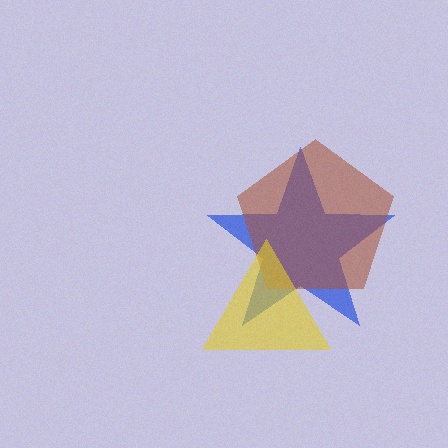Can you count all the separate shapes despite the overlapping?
Yes, there are 3 separate shapes.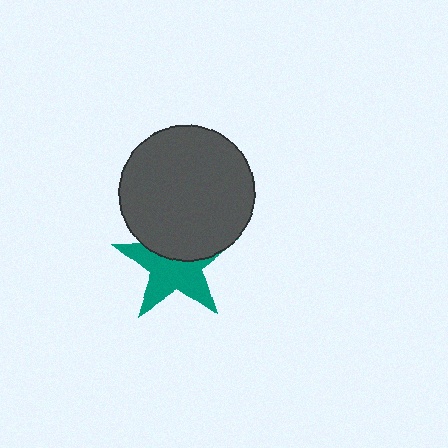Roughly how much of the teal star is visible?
About half of it is visible (roughly 59%).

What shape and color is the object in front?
The object in front is a dark gray circle.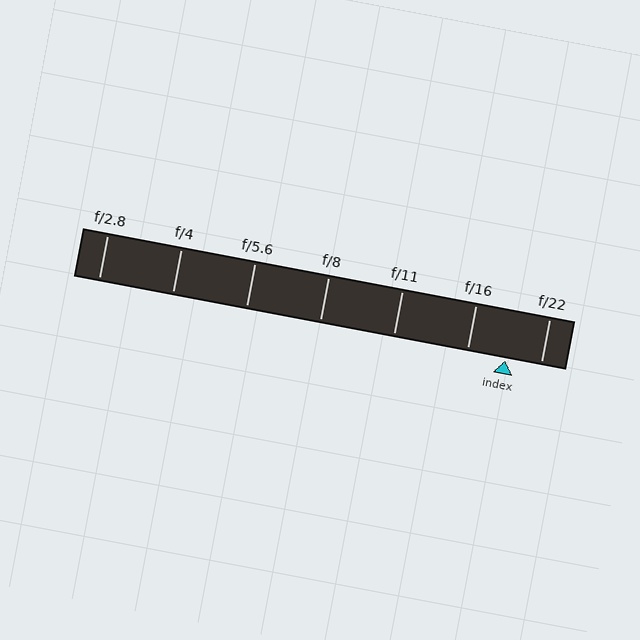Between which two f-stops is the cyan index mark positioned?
The index mark is between f/16 and f/22.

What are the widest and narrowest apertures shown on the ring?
The widest aperture shown is f/2.8 and the narrowest is f/22.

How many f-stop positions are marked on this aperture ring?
There are 7 f-stop positions marked.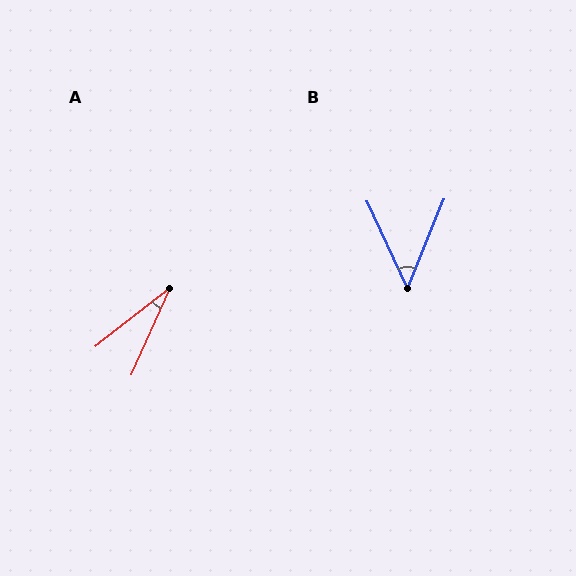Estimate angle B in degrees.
Approximately 47 degrees.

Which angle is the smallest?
A, at approximately 28 degrees.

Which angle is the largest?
B, at approximately 47 degrees.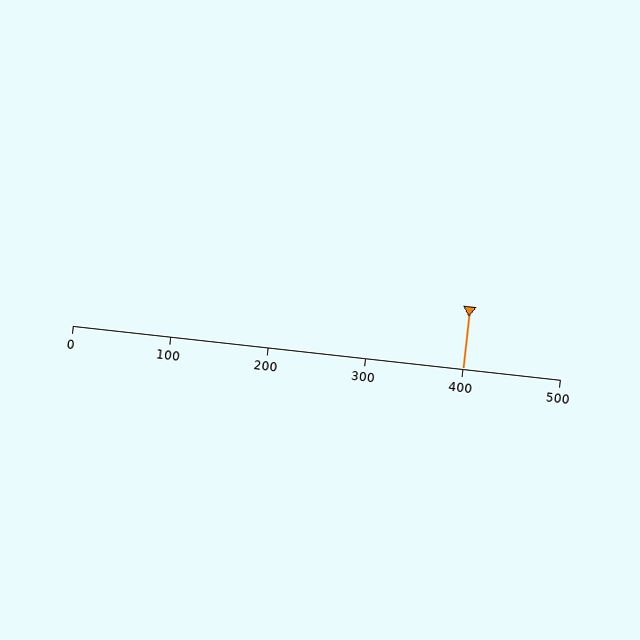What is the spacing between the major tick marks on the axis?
The major ticks are spaced 100 apart.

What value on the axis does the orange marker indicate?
The marker indicates approximately 400.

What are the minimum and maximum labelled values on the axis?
The axis runs from 0 to 500.